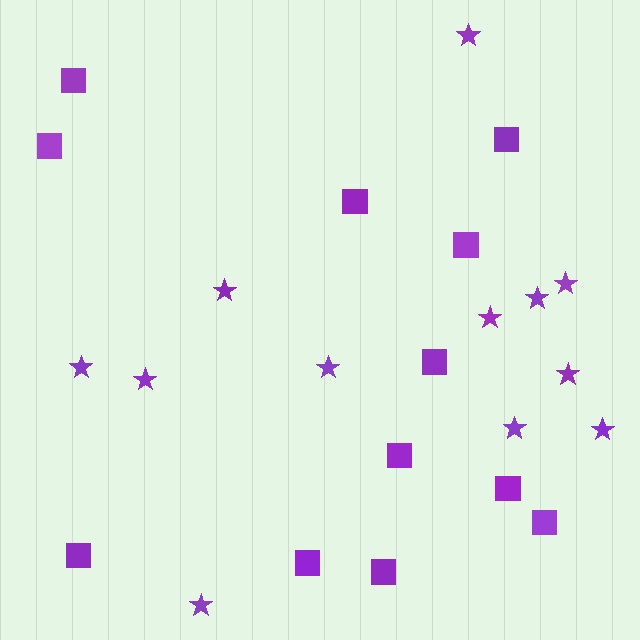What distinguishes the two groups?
There are 2 groups: one group of stars (12) and one group of squares (12).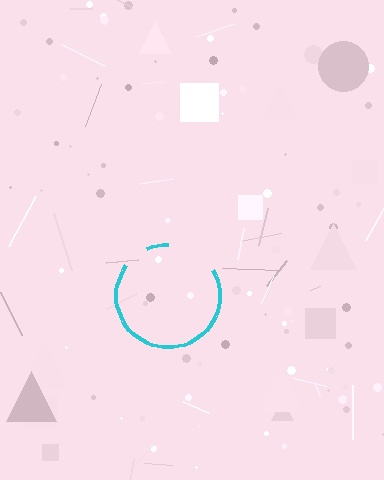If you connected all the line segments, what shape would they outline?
They would outline a circle.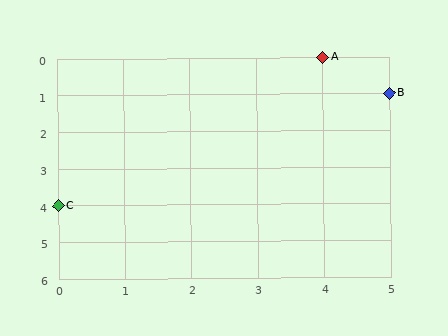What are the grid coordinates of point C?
Point C is at grid coordinates (0, 4).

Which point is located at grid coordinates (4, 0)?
Point A is at (4, 0).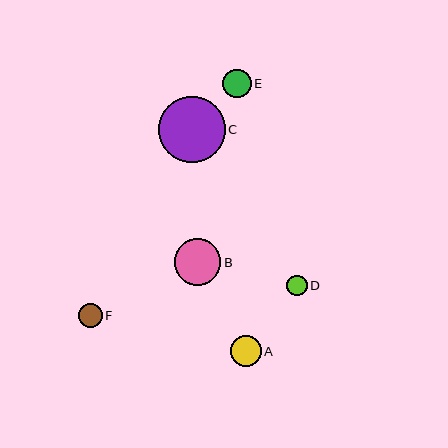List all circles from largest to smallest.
From largest to smallest: C, B, A, E, F, D.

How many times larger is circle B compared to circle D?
Circle B is approximately 2.3 times the size of circle D.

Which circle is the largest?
Circle C is the largest with a size of approximately 66 pixels.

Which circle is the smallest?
Circle D is the smallest with a size of approximately 20 pixels.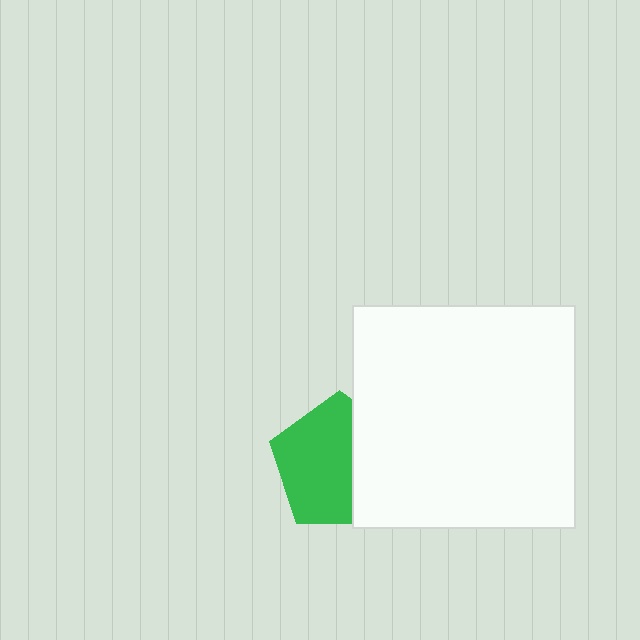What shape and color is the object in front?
The object in front is a white square.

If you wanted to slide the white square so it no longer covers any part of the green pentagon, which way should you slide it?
Slide it right — that is the most direct way to separate the two shapes.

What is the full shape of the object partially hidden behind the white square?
The partially hidden object is a green pentagon.